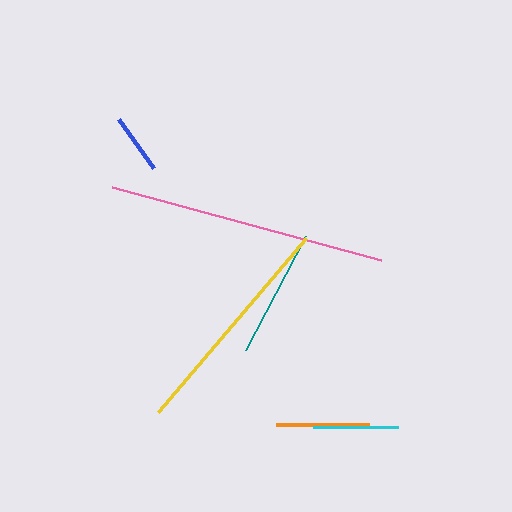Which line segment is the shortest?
The blue line is the shortest at approximately 61 pixels.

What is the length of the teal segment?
The teal segment is approximately 129 pixels long.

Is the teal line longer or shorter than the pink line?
The pink line is longer than the teal line.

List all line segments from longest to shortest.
From longest to shortest: pink, yellow, teal, orange, cyan, blue.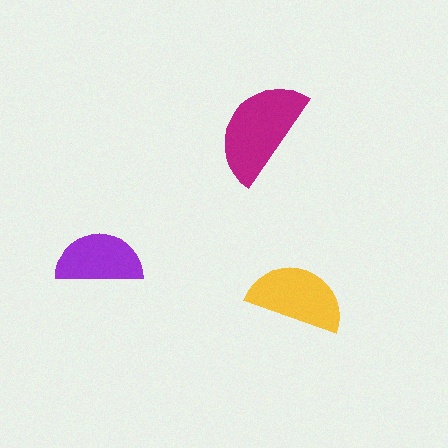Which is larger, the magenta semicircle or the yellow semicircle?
The magenta one.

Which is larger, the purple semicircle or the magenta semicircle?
The magenta one.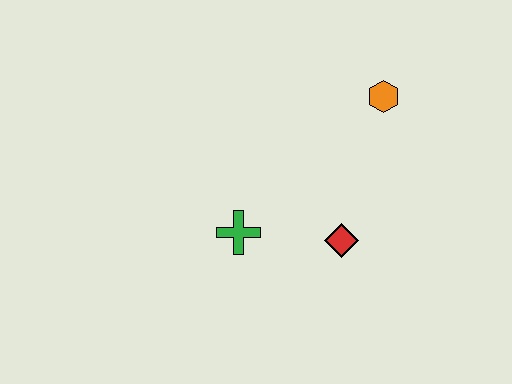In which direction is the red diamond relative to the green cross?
The red diamond is to the right of the green cross.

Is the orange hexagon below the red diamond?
No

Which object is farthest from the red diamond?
The orange hexagon is farthest from the red diamond.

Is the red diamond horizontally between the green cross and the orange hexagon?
Yes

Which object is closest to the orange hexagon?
The red diamond is closest to the orange hexagon.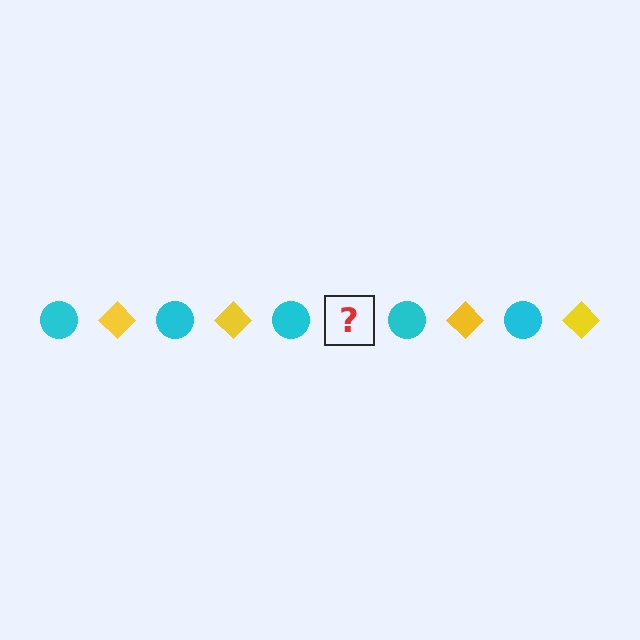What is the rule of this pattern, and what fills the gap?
The rule is that the pattern alternates between cyan circle and yellow diamond. The gap should be filled with a yellow diamond.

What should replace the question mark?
The question mark should be replaced with a yellow diamond.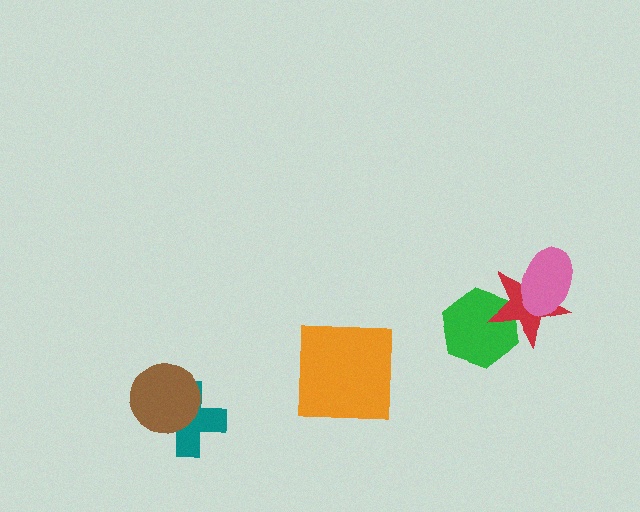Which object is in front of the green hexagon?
The red star is in front of the green hexagon.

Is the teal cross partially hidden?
Yes, it is partially covered by another shape.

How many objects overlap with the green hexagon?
1 object overlaps with the green hexagon.